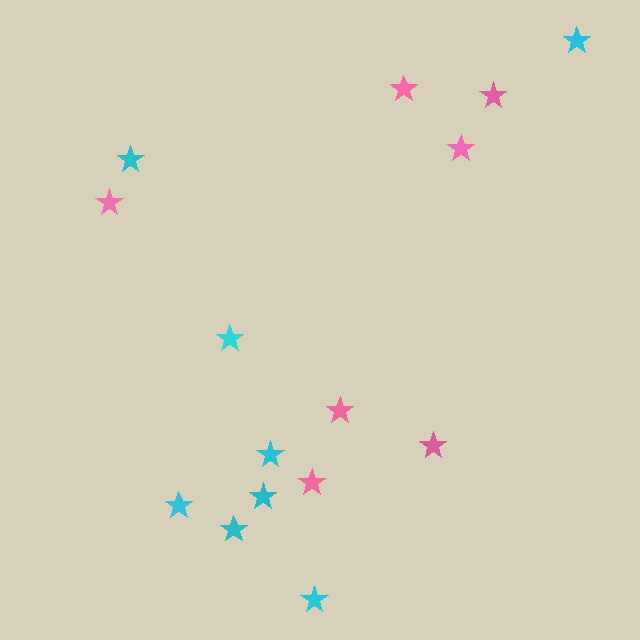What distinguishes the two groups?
There are 2 groups: one group of cyan stars (8) and one group of pink stars (7).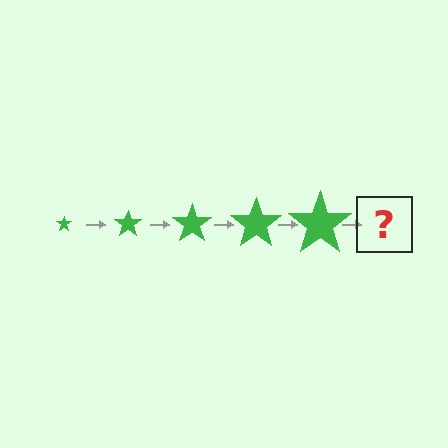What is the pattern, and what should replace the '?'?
The pattern is that the star gets progressively larger each step. The '?' should be a green star, larger than the previous one.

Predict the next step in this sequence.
The next step is a green star, larger than the previous one.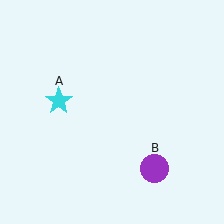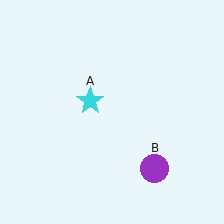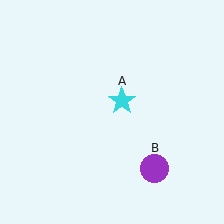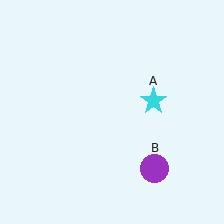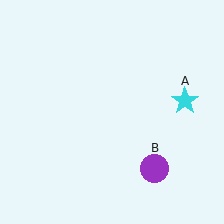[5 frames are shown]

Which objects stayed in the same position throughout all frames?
Purple circle (object B) remained stationary.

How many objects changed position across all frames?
1 object changed position: cyan star (object A).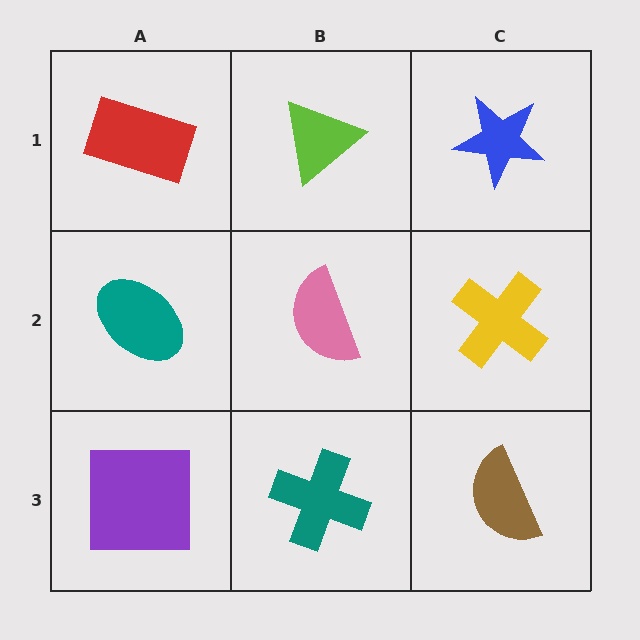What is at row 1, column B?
A lime triangle.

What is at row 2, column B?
A pink semicircle.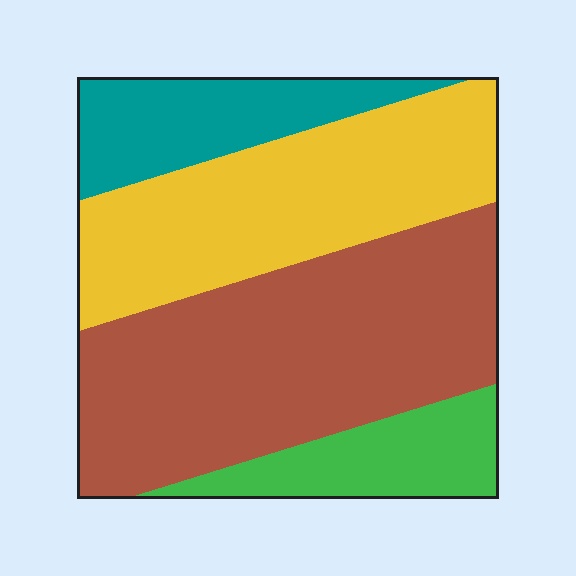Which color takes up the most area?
Brown, at roughly 45%.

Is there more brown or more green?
Brown.